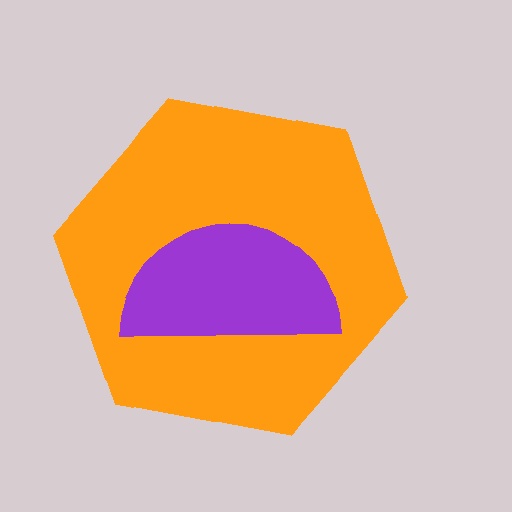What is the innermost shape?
The purple semicircle.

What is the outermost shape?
The orange hexagon.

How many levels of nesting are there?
2.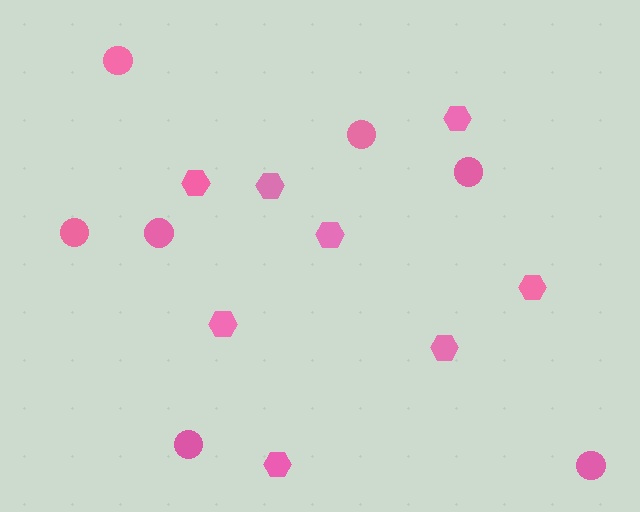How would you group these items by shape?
There are 2 groups: one group of circles (7) and one group of hexagons (8).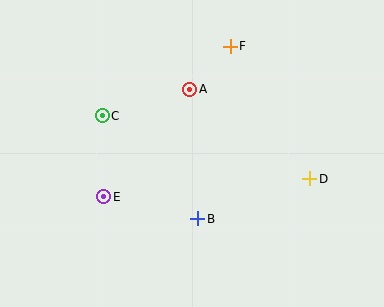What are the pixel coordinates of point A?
Point A is at (190, 89).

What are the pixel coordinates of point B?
Point B is at (198, 219).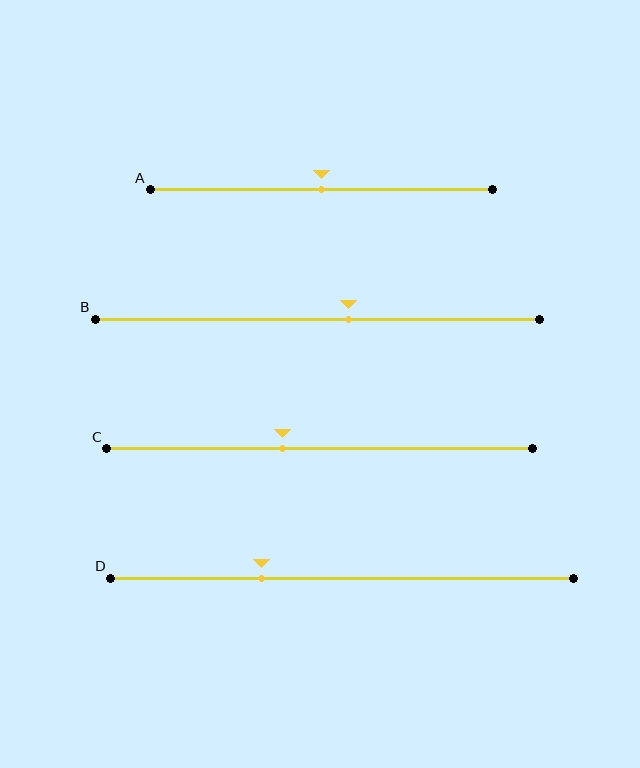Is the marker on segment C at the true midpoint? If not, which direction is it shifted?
No, the marker on segment C is shifted to the left by about 9% of the segment length.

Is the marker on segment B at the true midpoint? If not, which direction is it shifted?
No, the marker on segment B is shifted to the right by about 7% of the segment length.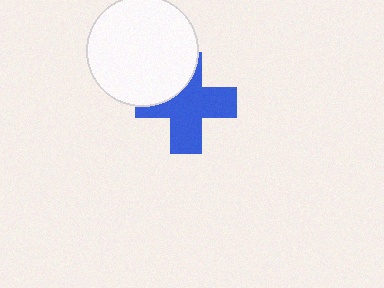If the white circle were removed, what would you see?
You would see the complete blue cross.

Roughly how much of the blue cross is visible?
Most of it is visible (roughly 70%).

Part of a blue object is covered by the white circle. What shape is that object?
It is a cross.